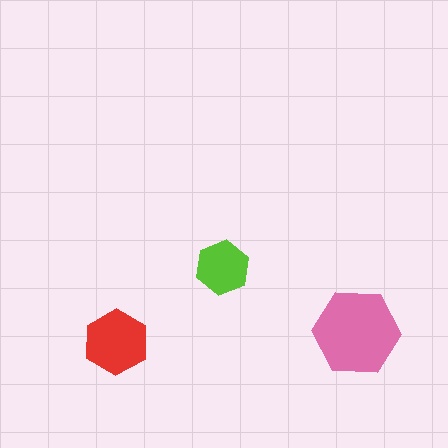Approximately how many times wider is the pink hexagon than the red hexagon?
About 1.5 times wider.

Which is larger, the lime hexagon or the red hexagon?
The red one.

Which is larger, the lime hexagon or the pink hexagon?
The pink one.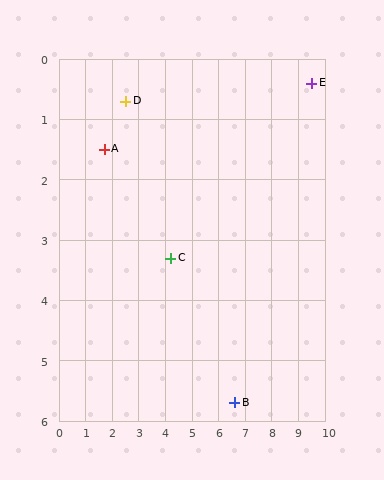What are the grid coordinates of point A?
Point A is at approximately (1.7, 1.5).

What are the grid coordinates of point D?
Point D is at approximately (2.5, 0.7).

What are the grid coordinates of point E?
Point E is at approximately (9.5, 0.4).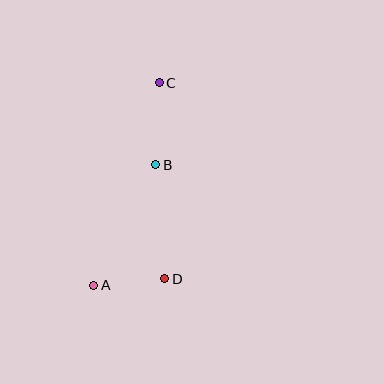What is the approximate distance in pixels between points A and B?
The distance between A and B is approximately 136 pixels.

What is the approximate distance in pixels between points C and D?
The distance between C and D is approximately 196 pixels.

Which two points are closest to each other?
Points A and D are closest to each other.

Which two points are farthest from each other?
Points A and C are farthest from each other.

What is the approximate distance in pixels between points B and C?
The distance between B and C is approximately 82 pixels.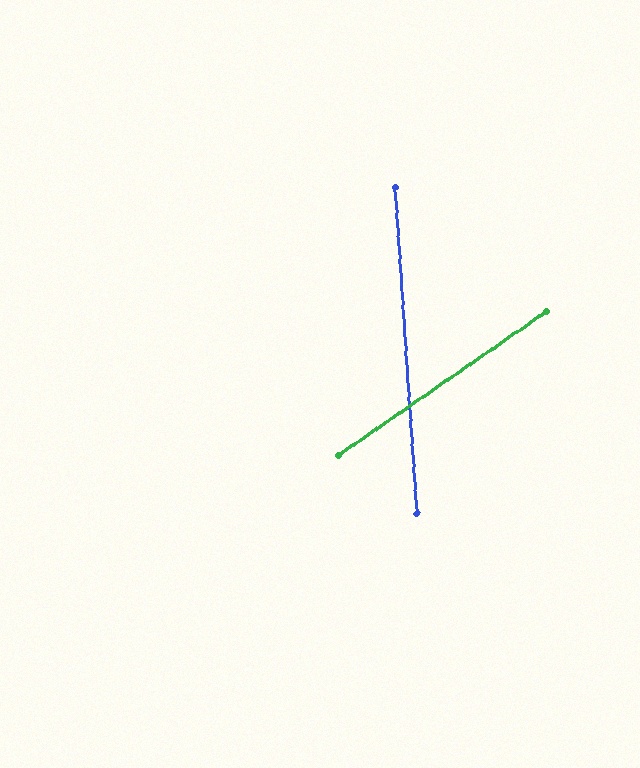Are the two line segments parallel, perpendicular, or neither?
Neither parallel nor perpendicular — they differ by about 59°.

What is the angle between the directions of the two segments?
Approximately 59 degrees.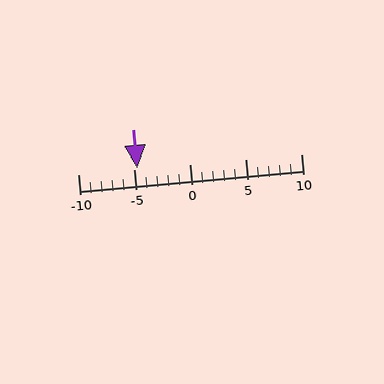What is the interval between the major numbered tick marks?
The major tick marks are spaced 5 units apart.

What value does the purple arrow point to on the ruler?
The purple arrow points to approximately -5.